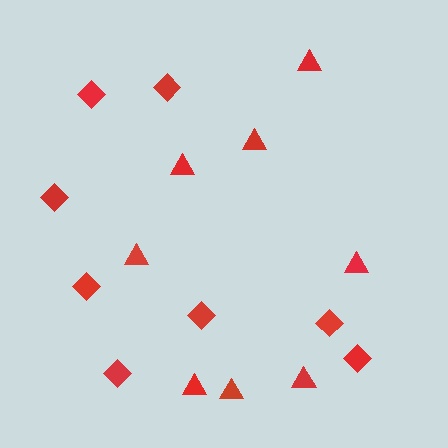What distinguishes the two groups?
There are 2 groups: one group of triangles (8) and one group of diamonds (8).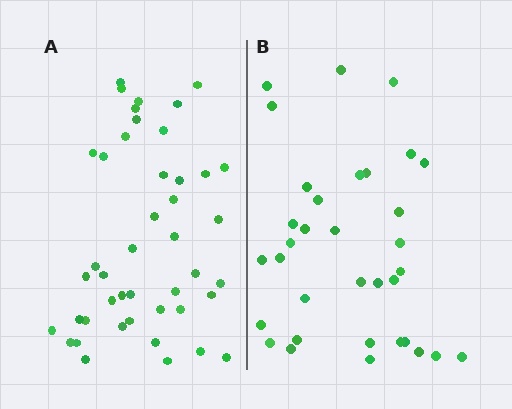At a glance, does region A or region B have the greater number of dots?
Region A (the left region) has more dots.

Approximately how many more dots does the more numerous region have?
Region A has roughly 10 or so more dots than region B.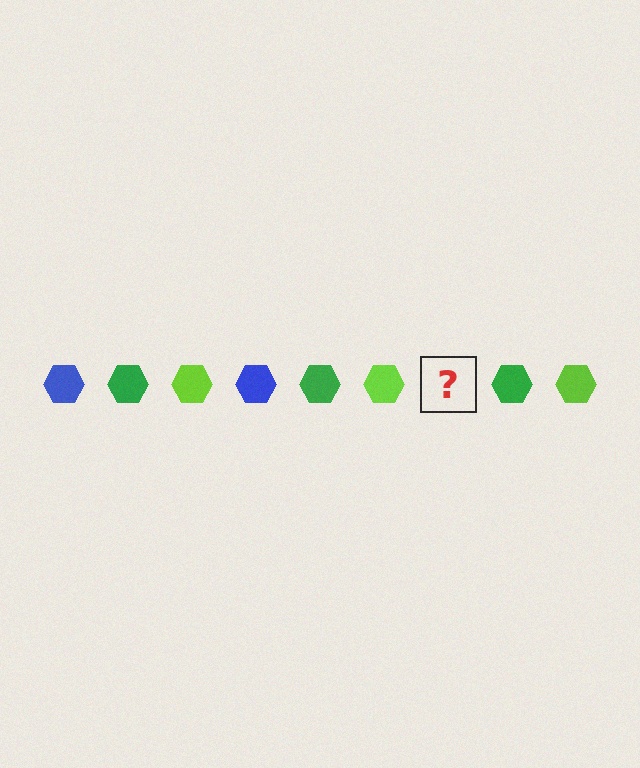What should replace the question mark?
The question mark should be replaced with a blue hexagon.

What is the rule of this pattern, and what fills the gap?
The rule is that the pattern cycles through blue, green, lime hexagons. The gap should be filled with a blue hexagon.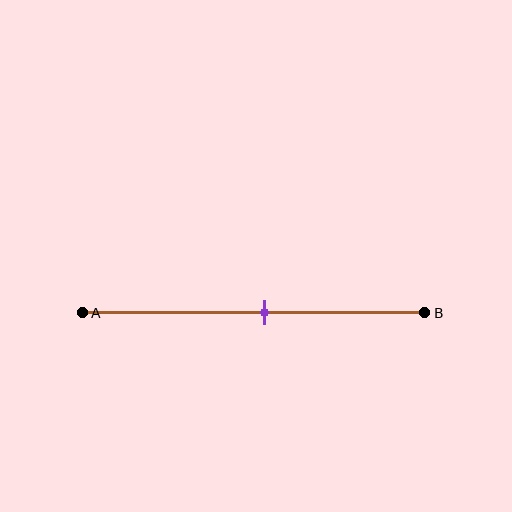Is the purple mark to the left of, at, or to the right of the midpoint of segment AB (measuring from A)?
The purple mark is to the right of the midpoint of segment AB.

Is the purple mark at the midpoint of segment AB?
No, the mark is at about 55% from A, not at the 50% midpoint.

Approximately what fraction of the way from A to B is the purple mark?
The purple mark is approximately 55% of the way from A to B.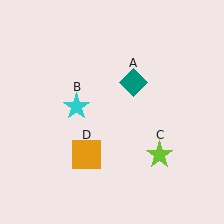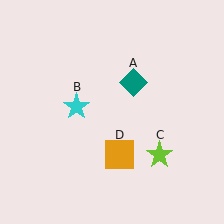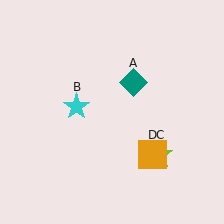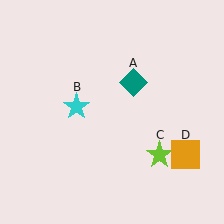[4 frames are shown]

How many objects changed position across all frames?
1 object changed position: orange square (object D).